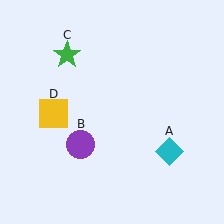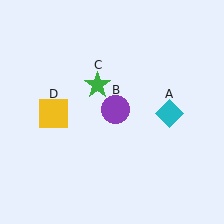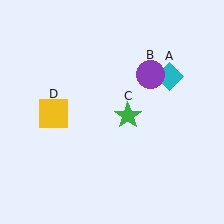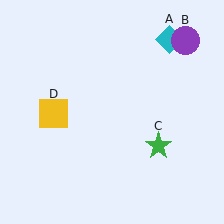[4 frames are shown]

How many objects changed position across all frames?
3 objects changed position: cyan diamond (object A), purple circle (object B), green star (object C).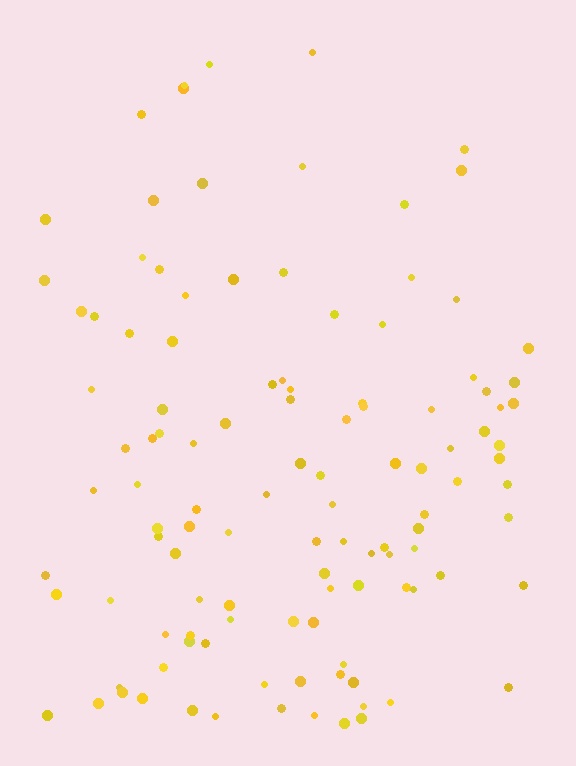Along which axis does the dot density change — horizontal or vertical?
Vertical.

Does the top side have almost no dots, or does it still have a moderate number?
Still a moderate number, just noticeably fewer than the bottom.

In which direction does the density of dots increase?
From top to bottom, with the bottom side densest.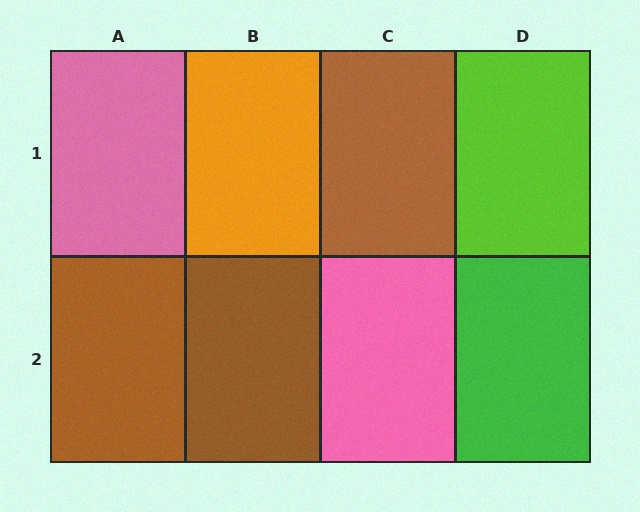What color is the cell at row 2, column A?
Brown.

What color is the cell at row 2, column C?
Pink.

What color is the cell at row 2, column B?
Brown.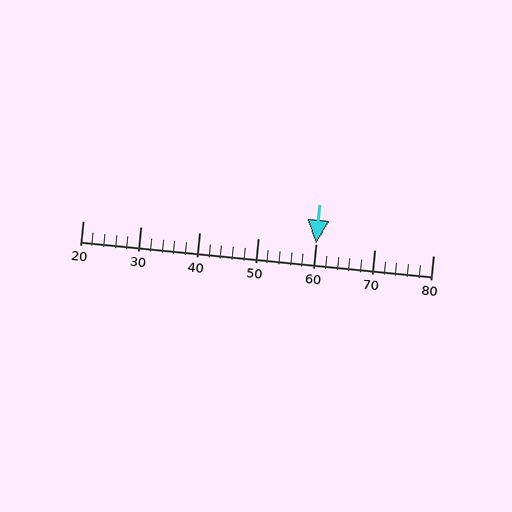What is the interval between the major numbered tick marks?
The major tick marks are spaced 10 units apart.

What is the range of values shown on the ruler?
The ruler shows values from 20 to 80.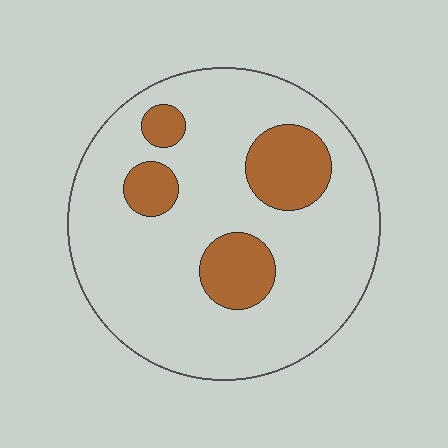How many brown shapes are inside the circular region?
4.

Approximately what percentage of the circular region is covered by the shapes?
Approximately 20%.